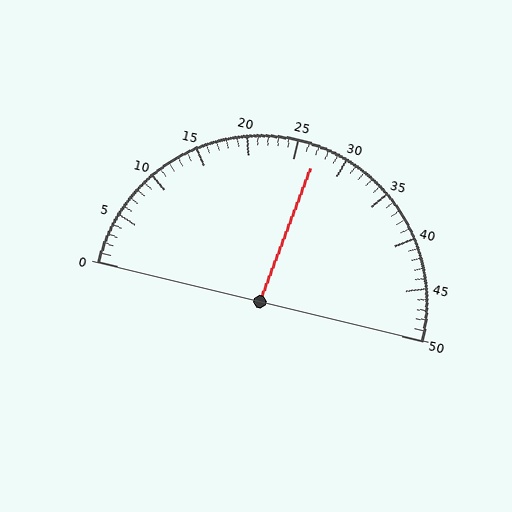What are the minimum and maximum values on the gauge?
The gauge ranges from 0 to 50.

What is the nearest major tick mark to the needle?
The nearest major tick mark is 25.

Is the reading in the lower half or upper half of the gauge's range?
The reading is in the upper half of the range (0 to 50).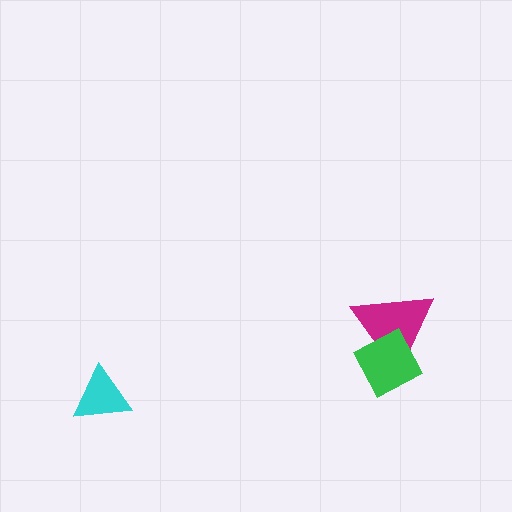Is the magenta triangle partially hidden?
Yes, it is partially covered by another shape.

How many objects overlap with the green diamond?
1 object overlaps with the green diamond.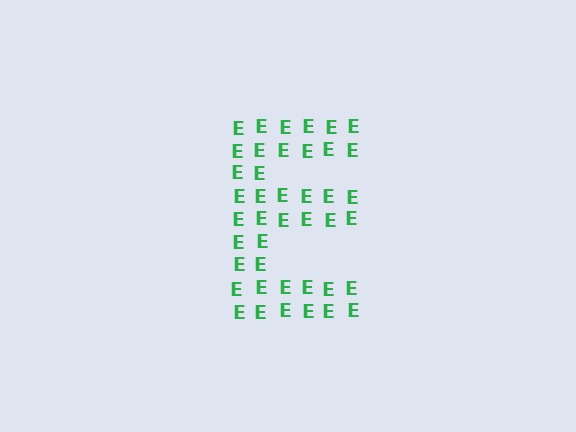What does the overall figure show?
The overall figure shows the letter E.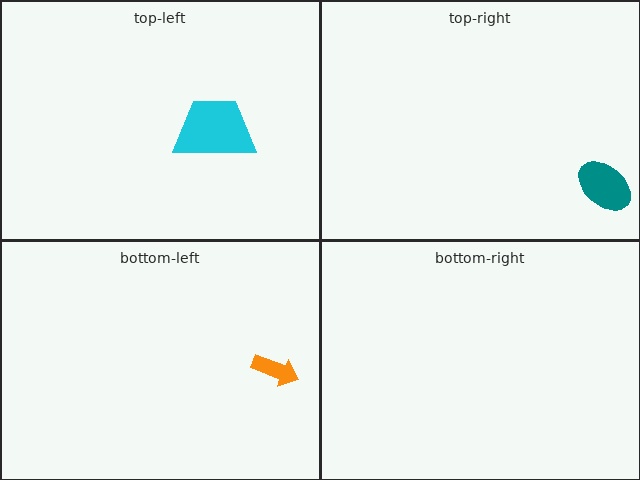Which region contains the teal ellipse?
The top-right region.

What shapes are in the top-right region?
The teal ellipse.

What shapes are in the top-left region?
The cyan trapezoid.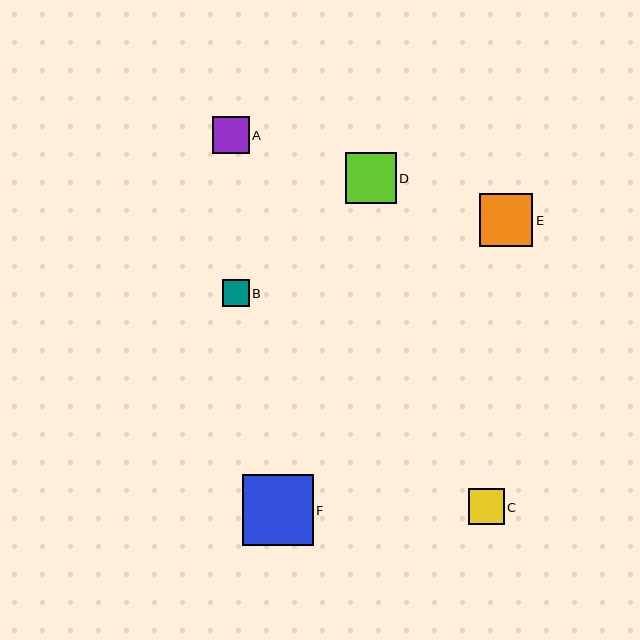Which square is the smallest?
Square B is the smallest with a size of approximately 26 pixels.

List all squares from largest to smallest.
From largest to smallest: F, E, D, A, C, B.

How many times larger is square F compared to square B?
Square F is approximately 2.7 times the size of square B.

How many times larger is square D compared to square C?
Square D is approximately 1.4 times the size of square C.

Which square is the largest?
Square F is the largest with a size of approximately 71 pixels.